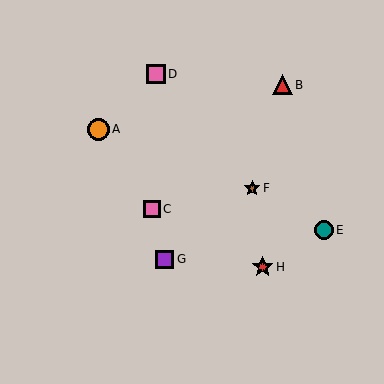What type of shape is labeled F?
Shape F is a brown star.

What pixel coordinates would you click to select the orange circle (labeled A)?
Click at (98, 129) to select the orange circle A.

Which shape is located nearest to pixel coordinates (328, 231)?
The teal circle (labeled E) at (324, 230) is nearest to that location.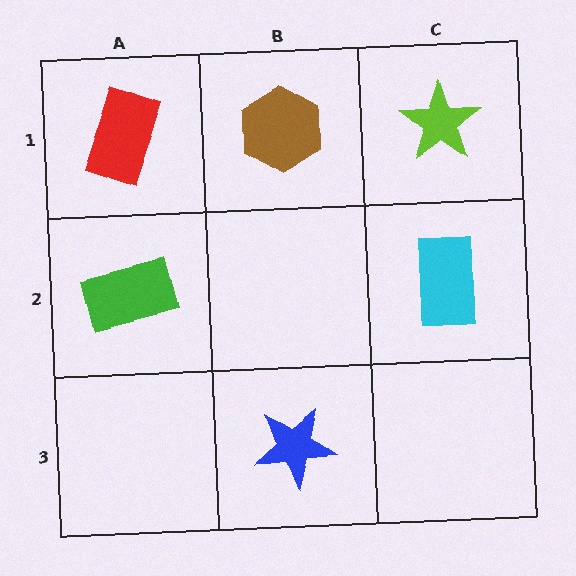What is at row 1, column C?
A lime star.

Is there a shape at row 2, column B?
No, that cell is empty.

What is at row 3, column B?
A blue star.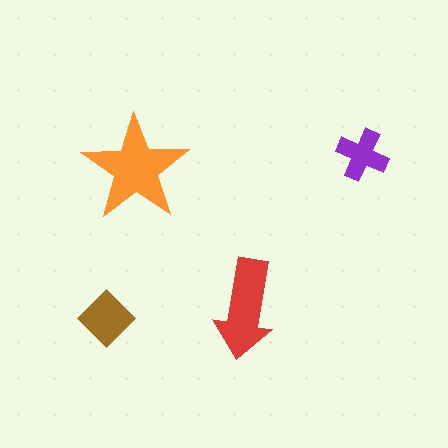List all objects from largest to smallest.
The orange star, the red arrow, the brown diamond, the purple cross.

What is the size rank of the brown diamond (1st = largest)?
3rd.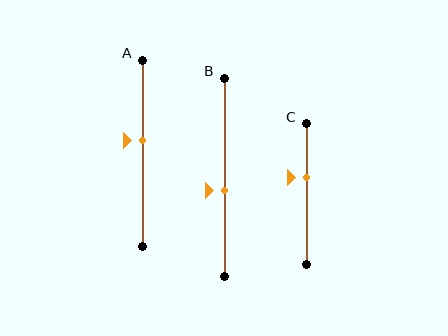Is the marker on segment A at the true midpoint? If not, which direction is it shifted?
No, the marker on segment A is shifted upward by about 7% of the segment length.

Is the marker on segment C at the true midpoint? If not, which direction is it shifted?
No, the marker on segment C is shifted upward by about 12% of the segment length.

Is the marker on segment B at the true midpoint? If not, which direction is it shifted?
No, the marker on segment B is shifted downward by about 7% of the segment length.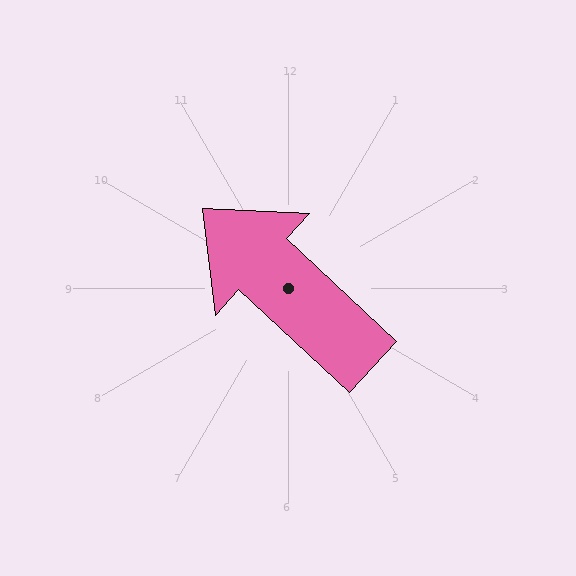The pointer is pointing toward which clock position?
Roughly 10 o'clock.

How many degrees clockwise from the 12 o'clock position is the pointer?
Approximately 313 degrees.